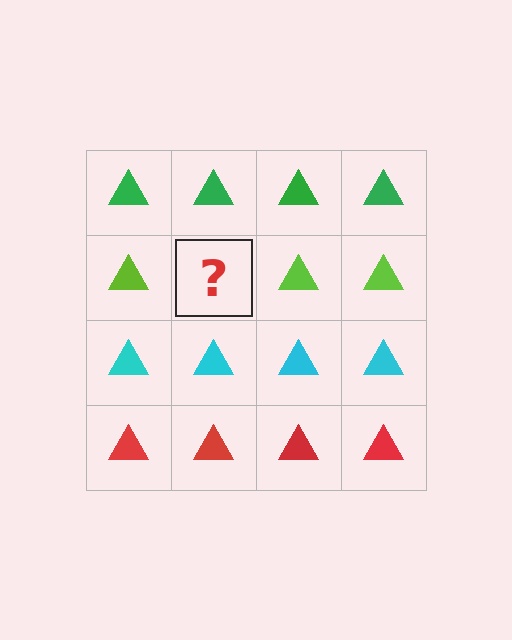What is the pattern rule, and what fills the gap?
The rule is that each row has a consistent color. The gap should be filled with a lime triangle.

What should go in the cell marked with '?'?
The missing cell should contain a lime triangle.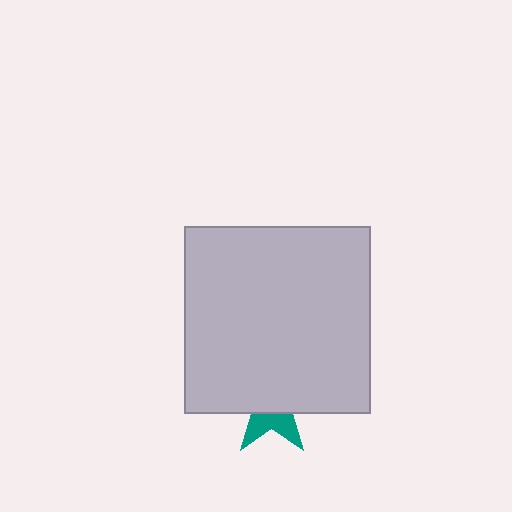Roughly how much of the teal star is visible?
A small part of it is visible (roughly 36%).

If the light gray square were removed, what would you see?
You would see the complete teal star.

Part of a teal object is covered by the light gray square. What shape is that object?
It is a star.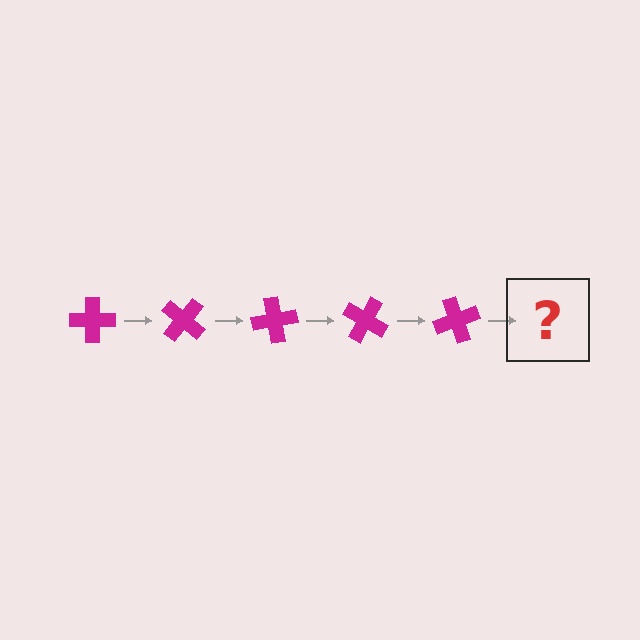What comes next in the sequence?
The next element should be a magenta cross rotated 200 degrees.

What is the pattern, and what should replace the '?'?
The pattern is that the cross rotates 40 degrees each step. The '?' should be a magenta cross rotated 200 degrees.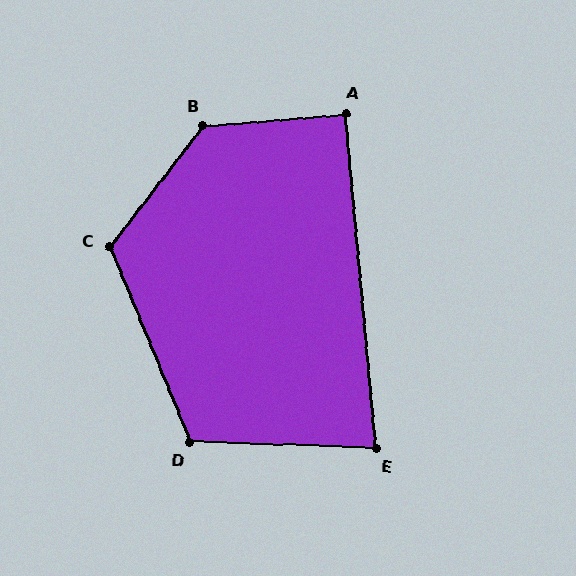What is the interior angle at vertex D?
Approximately 114 degrees (obtuse).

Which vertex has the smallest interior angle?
E, at approximately 83 degrees.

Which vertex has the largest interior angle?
B, at approximately 132 degrees.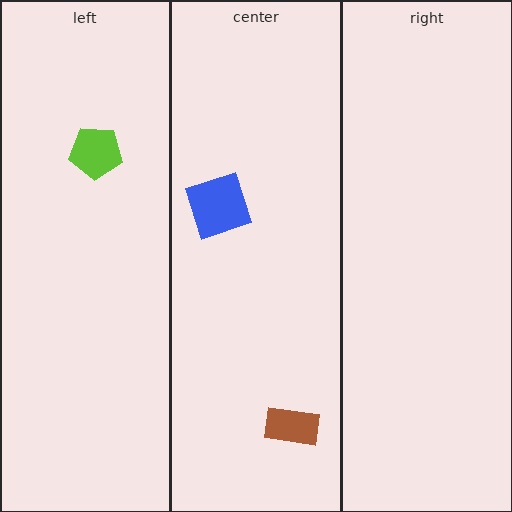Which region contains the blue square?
The center region.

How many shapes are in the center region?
2.